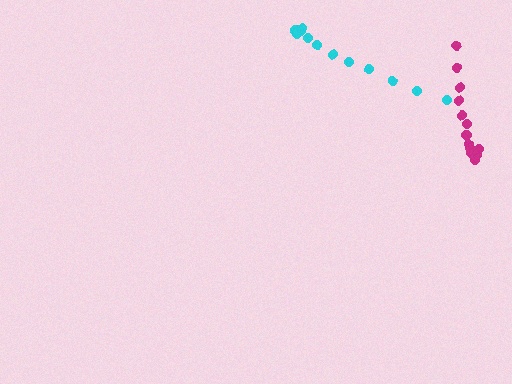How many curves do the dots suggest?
There are 2 distinct paths.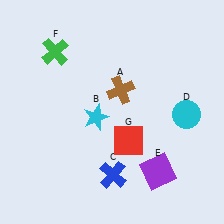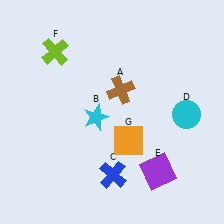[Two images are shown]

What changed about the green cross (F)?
In Image 1, F is green. In Image 2, it changed to lime.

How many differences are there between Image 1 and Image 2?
There are 2 differences between the two images.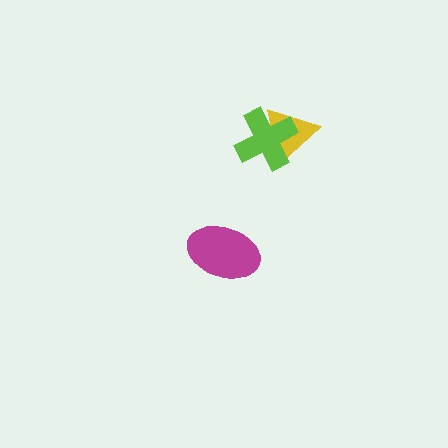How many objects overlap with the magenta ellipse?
0 objects overlap with the magenta ellipse.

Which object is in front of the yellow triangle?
The lime cross is in front of the yellow triangle.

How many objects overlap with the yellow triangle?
1 object overlaps with the yellow triangle.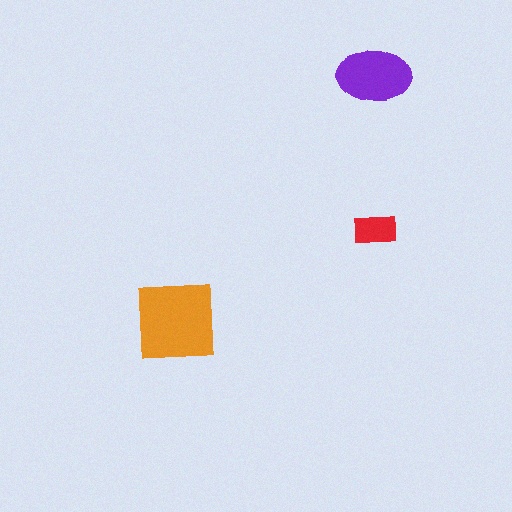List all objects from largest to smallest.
The orange square, the purple ellipse, the red rectangle.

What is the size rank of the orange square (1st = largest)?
1st.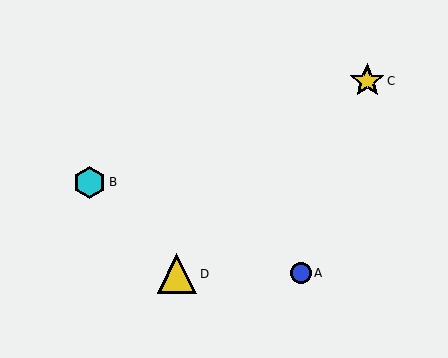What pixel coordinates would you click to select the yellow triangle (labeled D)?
Click at (177, 274) to select the yellow triangle D.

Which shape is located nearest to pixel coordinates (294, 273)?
The blue circle (labeled A) at (301, 273) is nearest to that location.